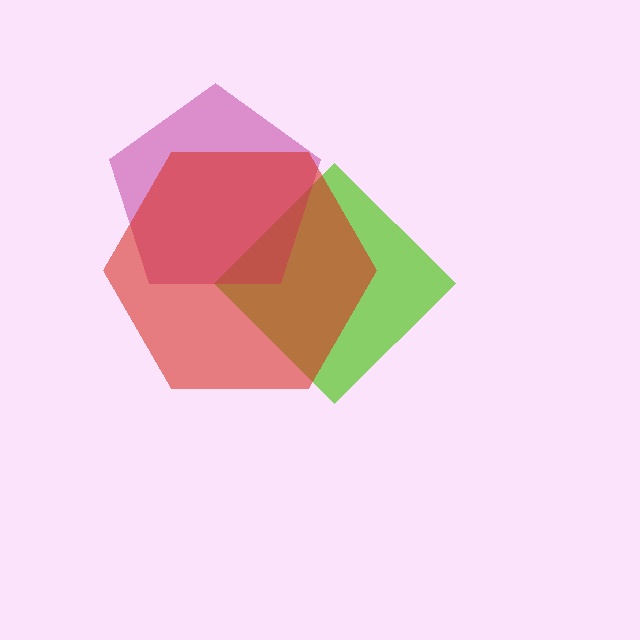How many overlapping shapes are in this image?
There are 3 overlapping shapes in the image.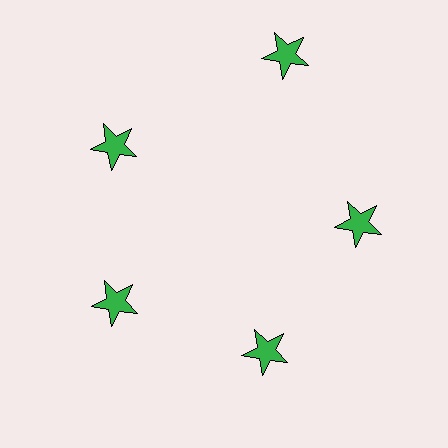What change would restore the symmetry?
The symmetry would be restored by moving it inward, back onto the ring so that all 5 stars sit at equal angles and equal distance from the center.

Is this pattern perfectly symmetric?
No. The 5 green stars are arranged in a ring, but one element near the 1 o'clock position is pushed outward from the center, breaking the 5-fold rotational symmetry.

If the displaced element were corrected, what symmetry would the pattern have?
It would have 5-fold rotational symmetry — the pattern would map onto itself every 72 degrees.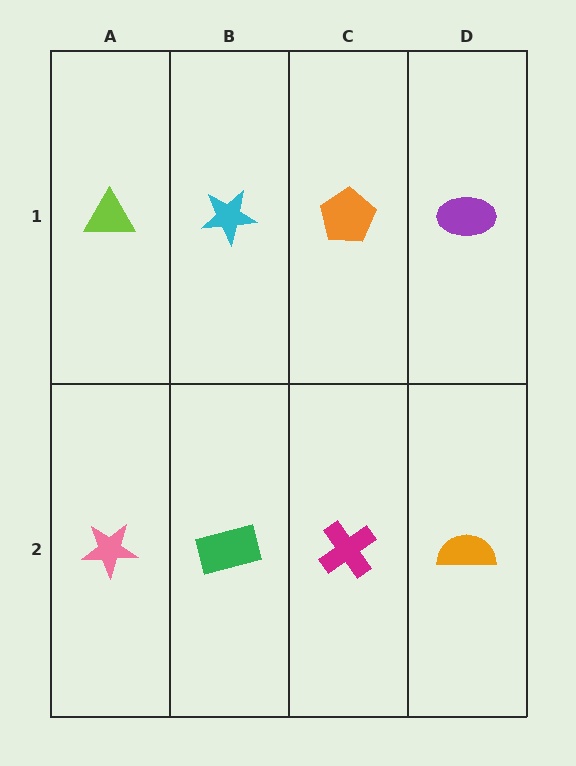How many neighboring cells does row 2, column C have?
3.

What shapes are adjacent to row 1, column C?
A magenta cross (row 2, column C), a cyan star (row 1, column B), a purple ellipse (row 1, column D).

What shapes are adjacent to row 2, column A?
A lime triangle (row 1, column A), a green rectangle (row 2, column B).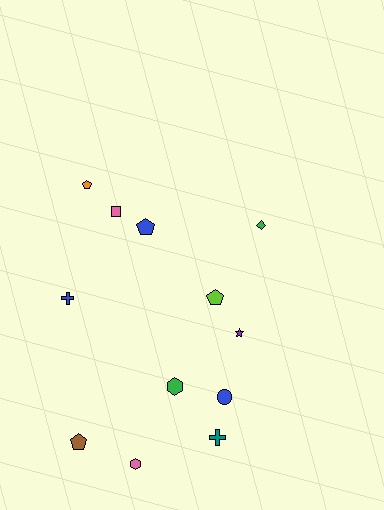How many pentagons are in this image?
There are 4 pentagons.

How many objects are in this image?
There are 12 objects.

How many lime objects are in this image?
There is 1 lime object.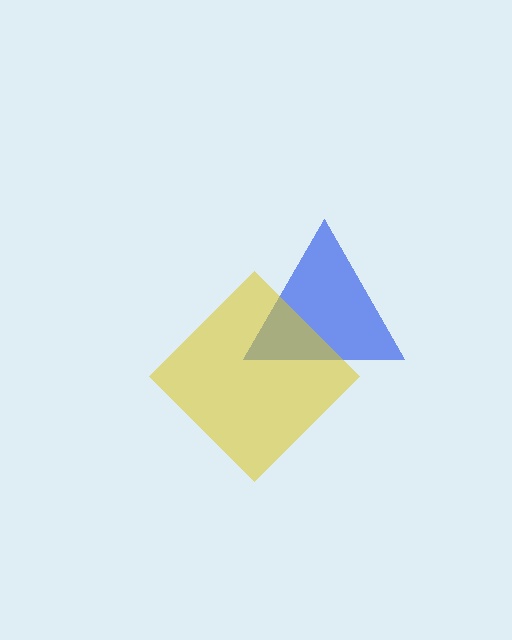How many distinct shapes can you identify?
There are 2 distinct shapes: a blue triangle, a yellow diamond.